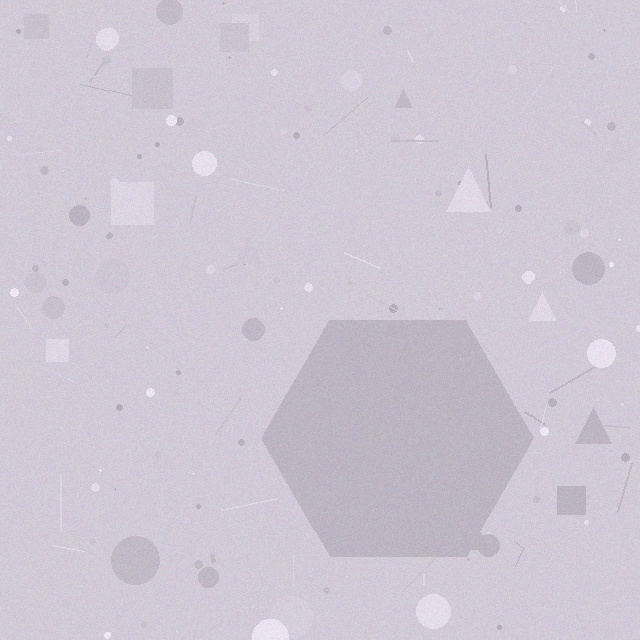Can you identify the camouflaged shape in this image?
The camouflaged shape is a hexagon.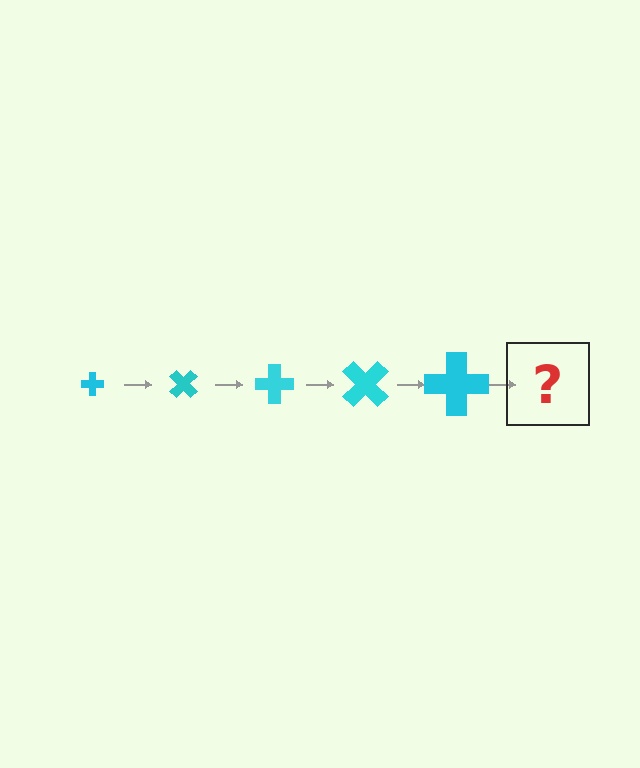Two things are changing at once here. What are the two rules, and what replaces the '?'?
The two rules are that the cross grows larger each step and it rotates 45 degrees each step. The '?' should be a cross, larger than the previous one and rotated 225 degrees from the start.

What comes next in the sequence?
The next element should be a cross, larger than the previous one and rotated 225 degrees from the start.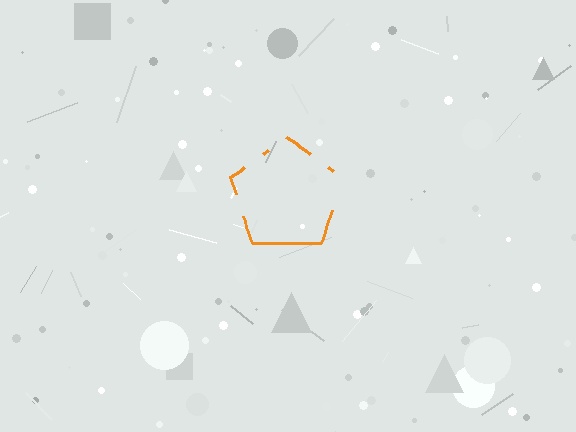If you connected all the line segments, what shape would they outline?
They would outline a pentagon.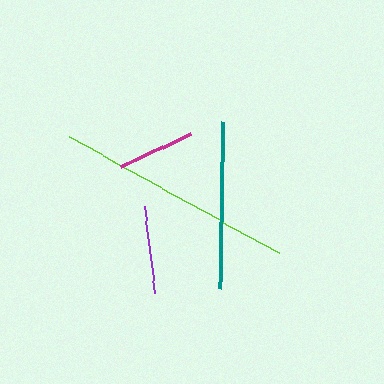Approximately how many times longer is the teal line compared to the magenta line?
The teal line is approximately 2.2 times the length of the magenta line.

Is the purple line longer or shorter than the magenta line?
The purple line is longer than the magenta line.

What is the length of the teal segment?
The teal segment is approximately 168 pixels long.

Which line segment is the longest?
The lime line is the longest at approximately 241 pixels.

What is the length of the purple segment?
The purple segment is approximately 89 pixels long.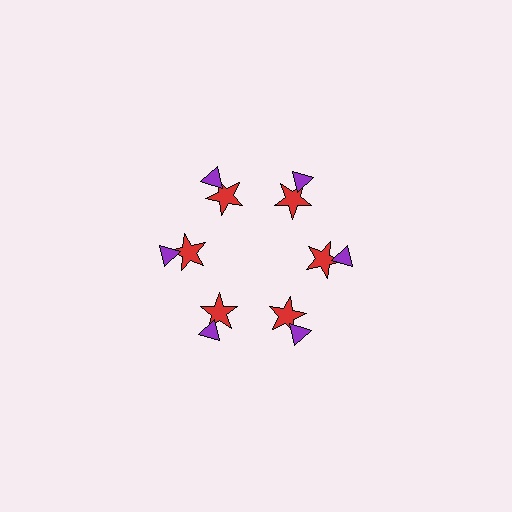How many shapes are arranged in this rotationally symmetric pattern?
There are 12 shapes, arranged in 6 groups of 2.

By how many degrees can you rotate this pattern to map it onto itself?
The pattern maps onto itself every 60 degrees of rotation.